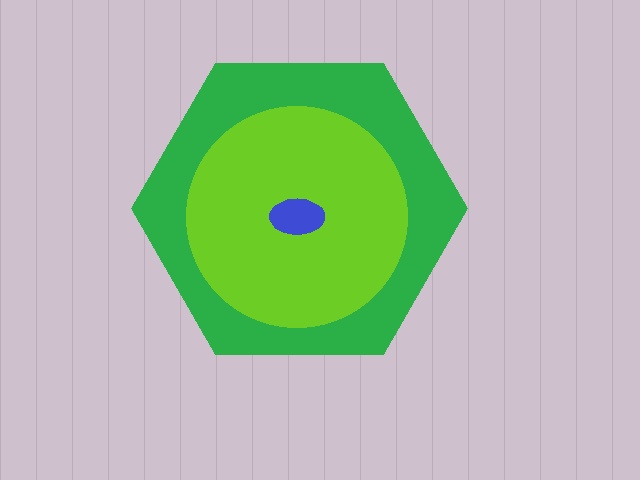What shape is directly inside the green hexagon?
The lime circle.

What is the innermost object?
The blue ellipse.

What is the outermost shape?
The green hexagon.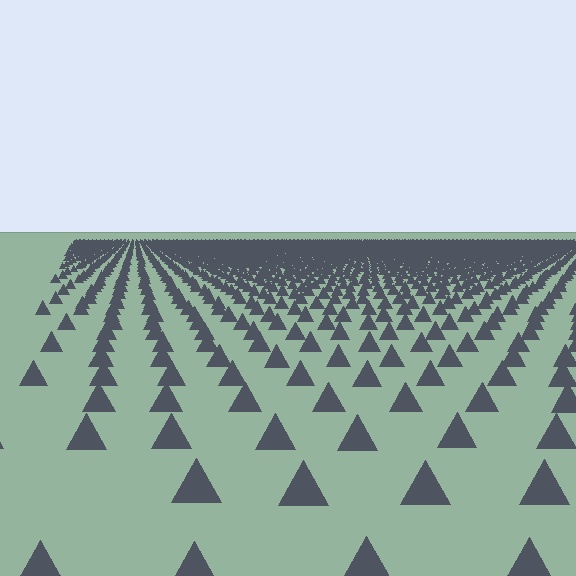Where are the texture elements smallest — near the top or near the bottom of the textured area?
Near the top.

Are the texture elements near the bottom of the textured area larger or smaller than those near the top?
Larger. Near the bottom, elements are closer to the viewer and appear at a bigger on-screen size.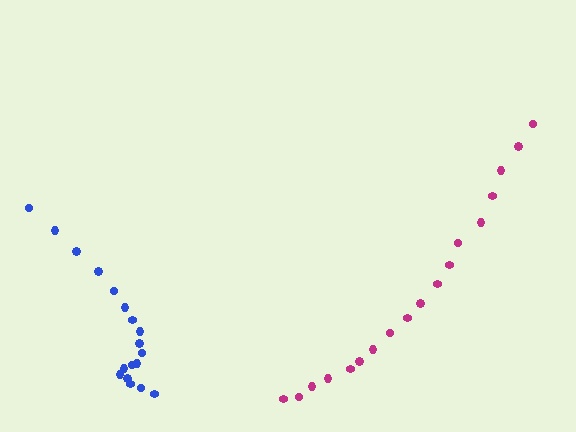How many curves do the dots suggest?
There are 2 distinct paths.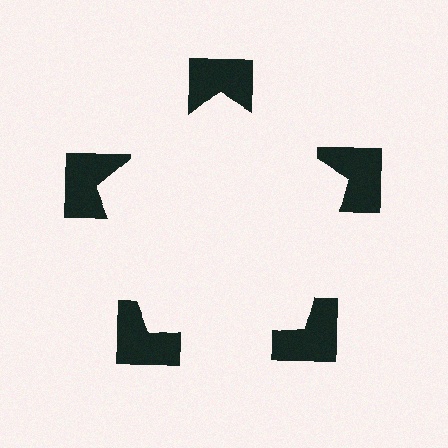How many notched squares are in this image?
There are 5 — one at each vertex of the illusory pentagon.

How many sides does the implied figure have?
5 sides.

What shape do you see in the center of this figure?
An illusory pentagon — its edges are inferred from the aligned wedge cuts in the notched squares, not physically drawn.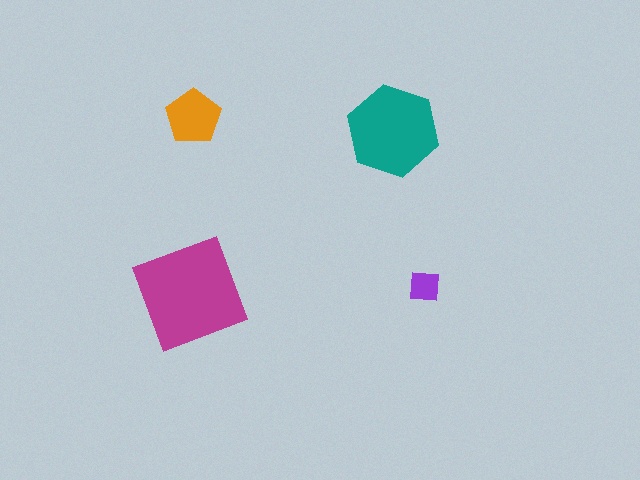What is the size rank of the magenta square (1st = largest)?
1st.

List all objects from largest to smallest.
The magenta square, the teal hexagon, the orange pentagon, the purple square.